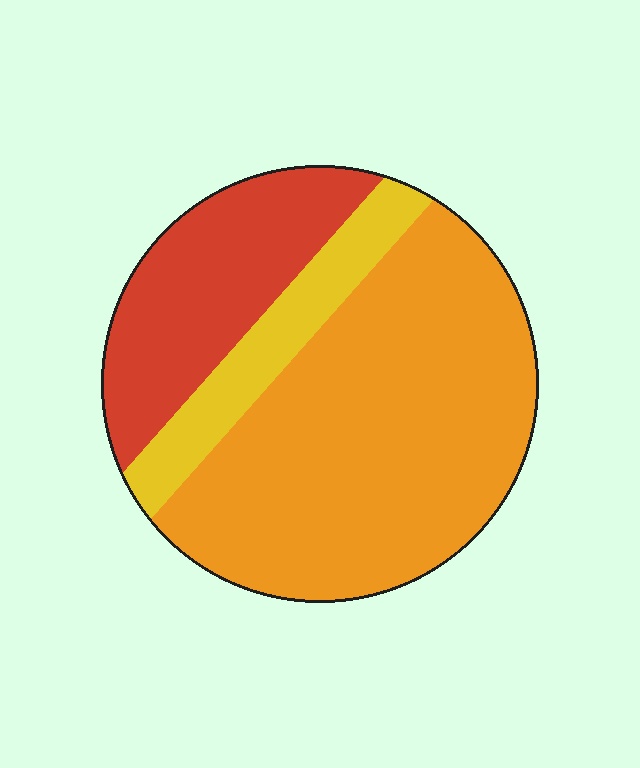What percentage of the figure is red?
Red covers around 25% of the figure.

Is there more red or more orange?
Orange.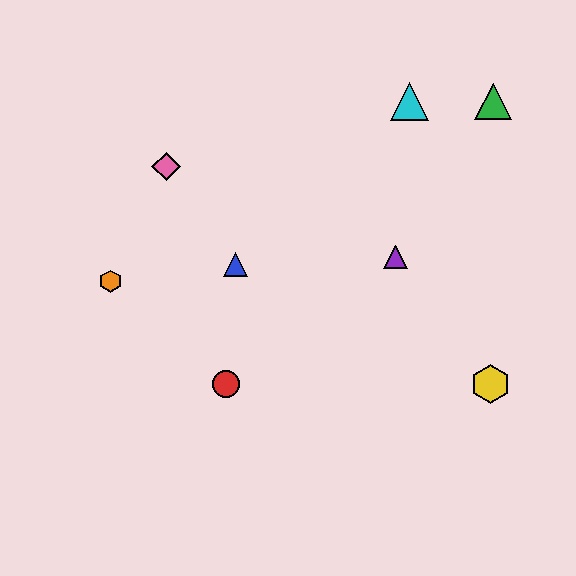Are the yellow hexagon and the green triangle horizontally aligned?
No, the yellow hexagon is at y≈384 and the green triangle is at y≈102.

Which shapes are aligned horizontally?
The red circle, the yellow hexagon are aligned horizontally.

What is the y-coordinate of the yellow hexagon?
The yellow hexagon is at y≈384.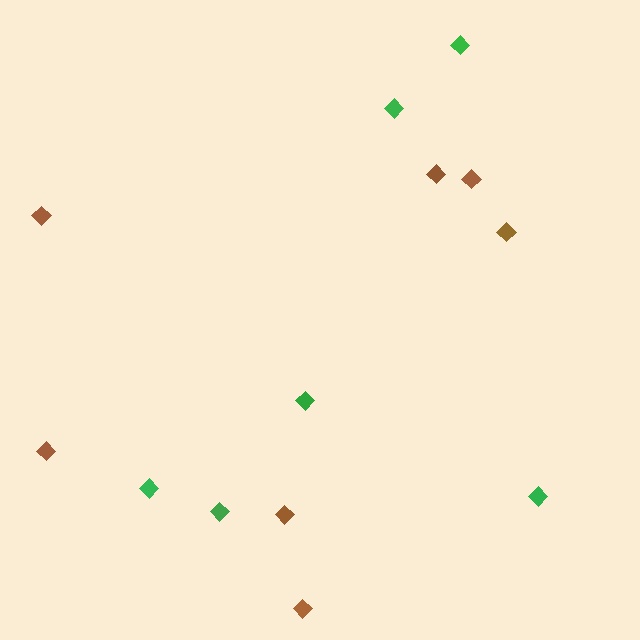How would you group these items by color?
There are 2 groups: one group of green diamonds (6) and one group of brown diamonds (7).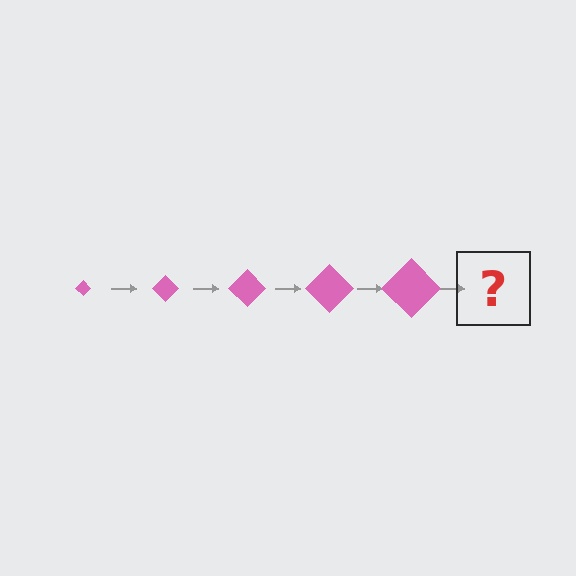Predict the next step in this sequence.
The next step is a pink diamond, larger than the previous one.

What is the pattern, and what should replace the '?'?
The pattern is that the diamond gets progressively larger each step. The '?' should be a pink diamond, larger than the previous one.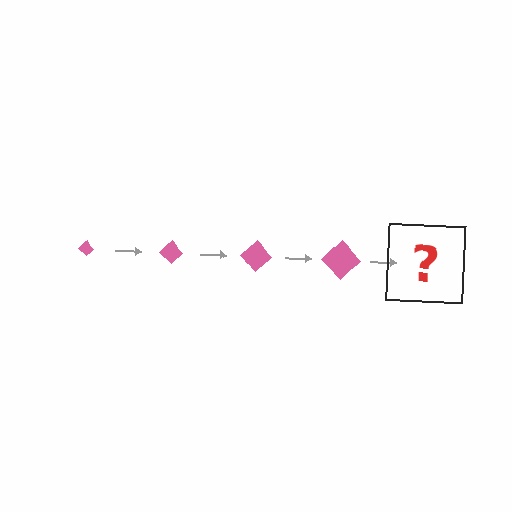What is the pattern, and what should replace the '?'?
The pattern is that the diamond gets progressively larger each step. The '?' should be a pink diamond, larger than the previous one.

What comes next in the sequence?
The next element should be a pink diamond, larger than the previous one.